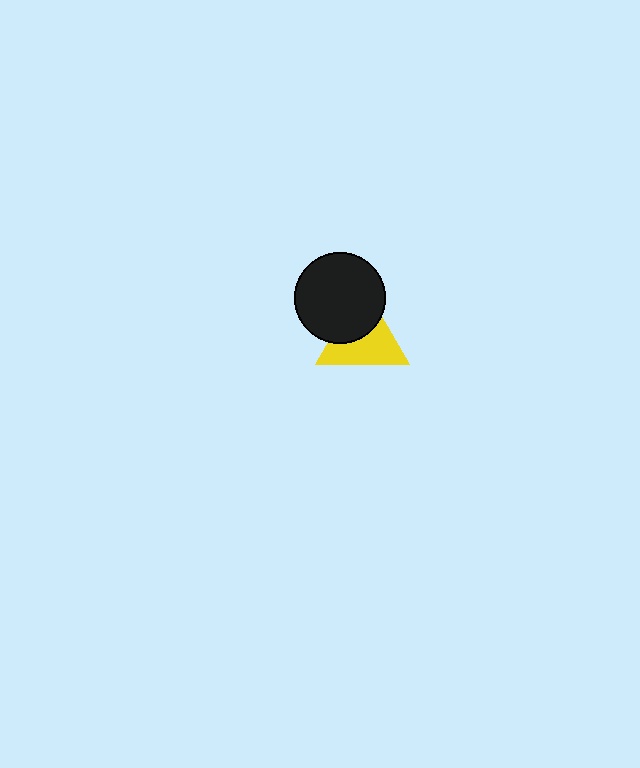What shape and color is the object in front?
The object in front is a black circle.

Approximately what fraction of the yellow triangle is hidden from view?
Roughly 41% of the yellow triangle is hidden behind the black circle.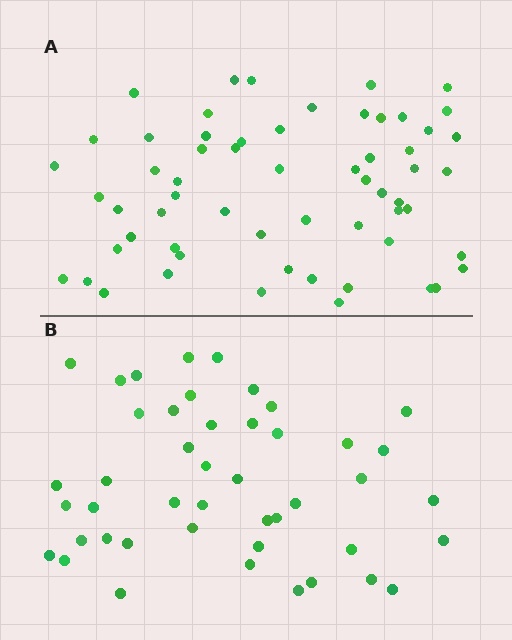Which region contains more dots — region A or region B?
Region A (the top region) has more dots.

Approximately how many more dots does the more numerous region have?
Region A has approximately 15 more dots than region B.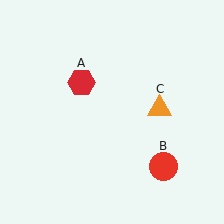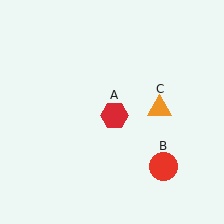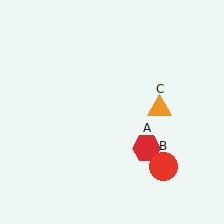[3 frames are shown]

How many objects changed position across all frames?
1 object changed position: red hexagon (object A).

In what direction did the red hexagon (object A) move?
The red hexagon (object A) moved down and to the right.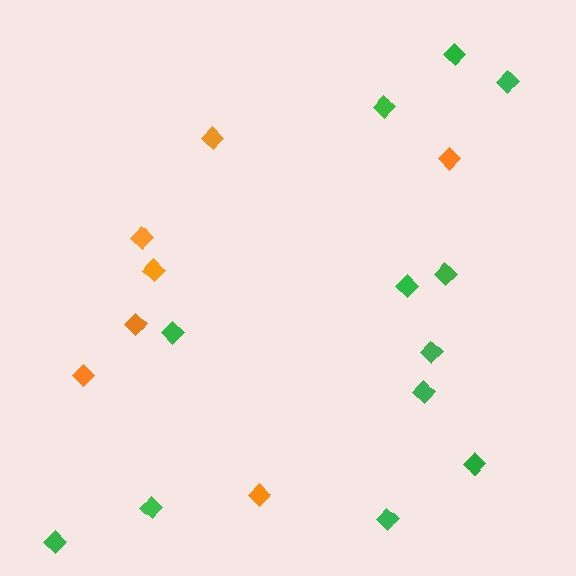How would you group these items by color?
There are 2 groups: one group of green diamonds (12) and one group of orange diamonds (7).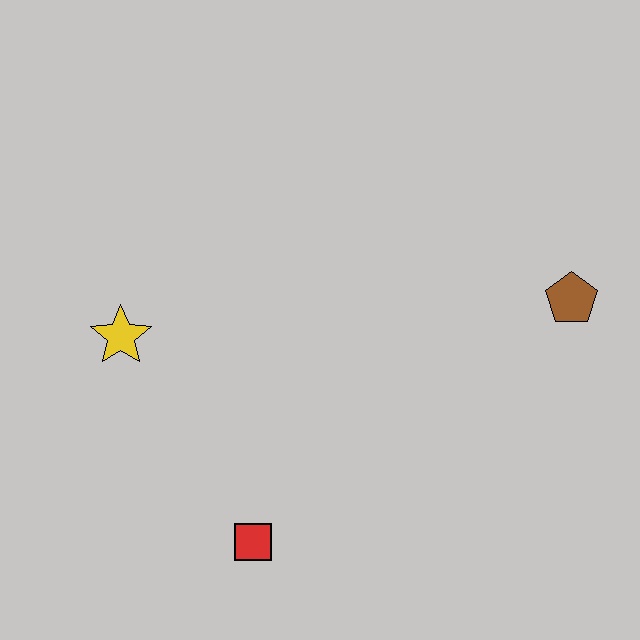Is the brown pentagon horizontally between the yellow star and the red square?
No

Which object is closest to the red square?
The yellow star is closest to the red square.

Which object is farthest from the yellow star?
The brown pentagon is farthest from the yellow star.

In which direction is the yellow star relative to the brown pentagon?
The yellow star is to the left of the brown pentagon.